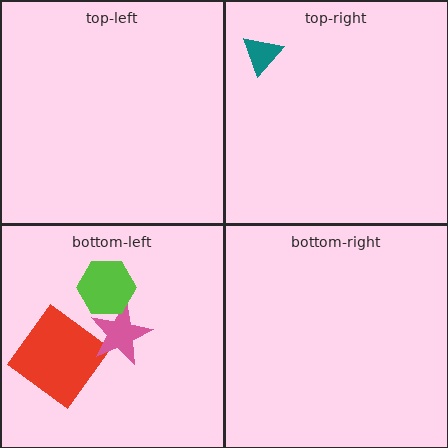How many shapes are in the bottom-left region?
3.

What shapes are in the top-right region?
The teal triangle.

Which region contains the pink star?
The bottom-left region.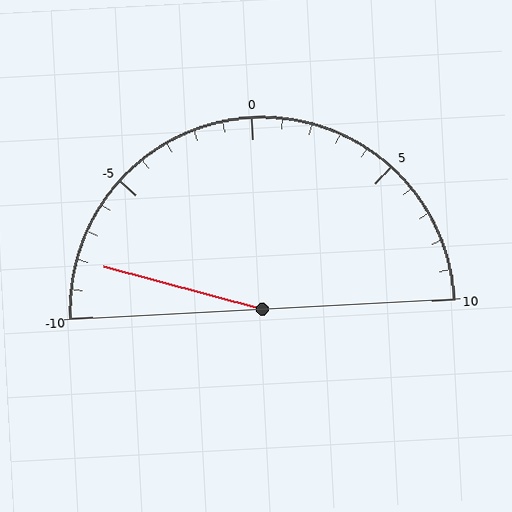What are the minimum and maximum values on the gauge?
The gauge ranges from -10 to 10.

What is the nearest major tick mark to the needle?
The nearest major tick mark is -10.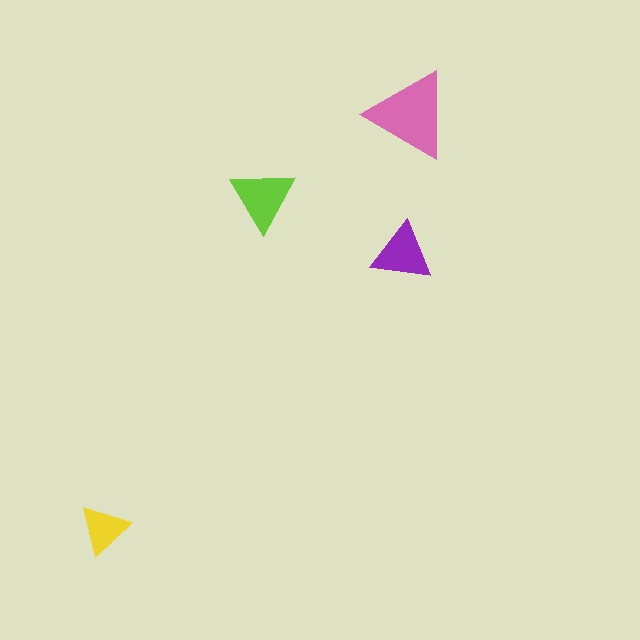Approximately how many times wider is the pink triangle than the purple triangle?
About 1.5 times wider.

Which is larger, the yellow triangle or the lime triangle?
The lime one.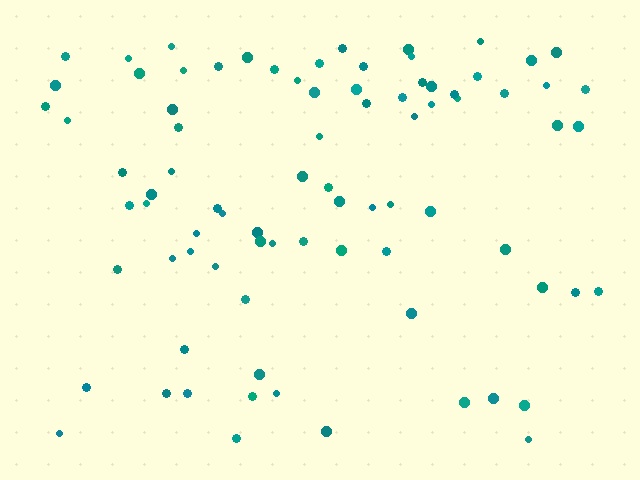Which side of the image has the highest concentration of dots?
The top.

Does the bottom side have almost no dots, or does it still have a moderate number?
Still a moderate number, just noticeably fewer than the top.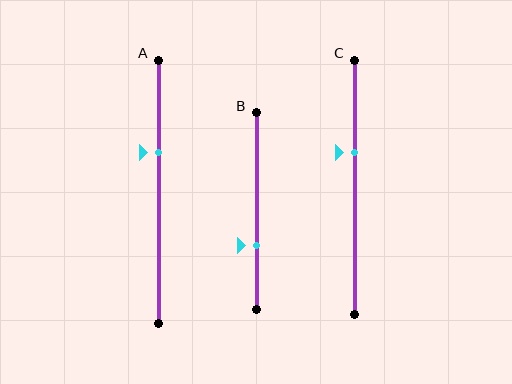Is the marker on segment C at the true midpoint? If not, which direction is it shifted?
No, the marker on segment C is shifted upward by about 14% of the segment length.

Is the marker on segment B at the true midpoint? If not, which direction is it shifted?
No, the marker on segment B is shifted downward by about 17% of the segment length.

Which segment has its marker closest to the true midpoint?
Segment C has its marker closest to the true midpoint.